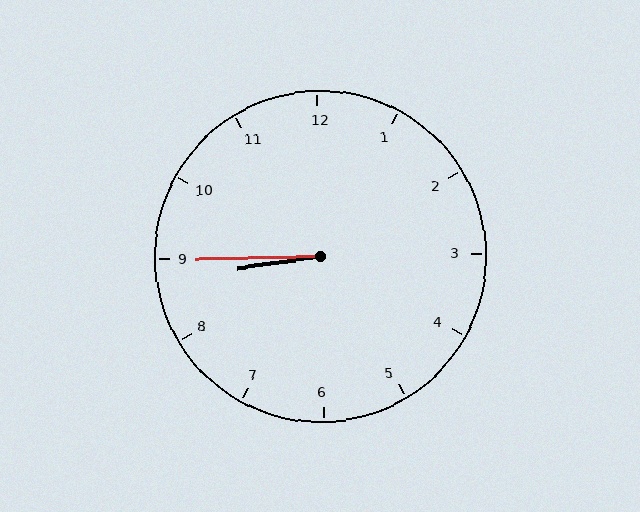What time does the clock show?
8:45.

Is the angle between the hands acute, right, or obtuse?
It is acute.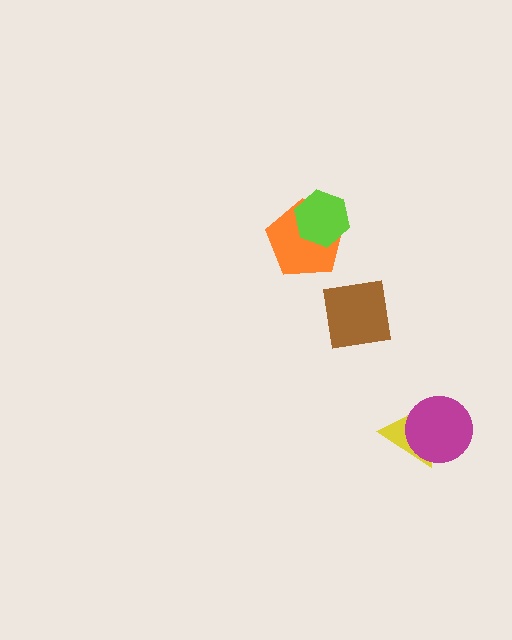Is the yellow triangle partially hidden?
Yes, it is partially covered by another shape.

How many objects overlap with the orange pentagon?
1 object overlaps with the orange pentagon.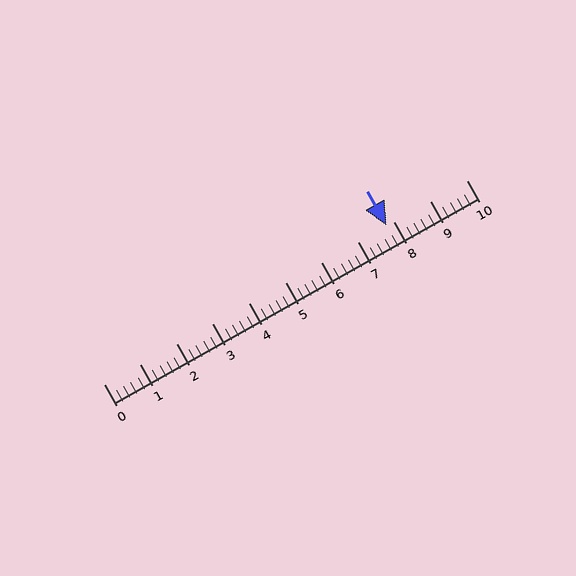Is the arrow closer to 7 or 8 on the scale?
The arrow is closer to 8.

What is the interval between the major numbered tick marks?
The major tick marks are spaced 1 units apart.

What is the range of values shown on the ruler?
The ruler shows values from 0 to 10.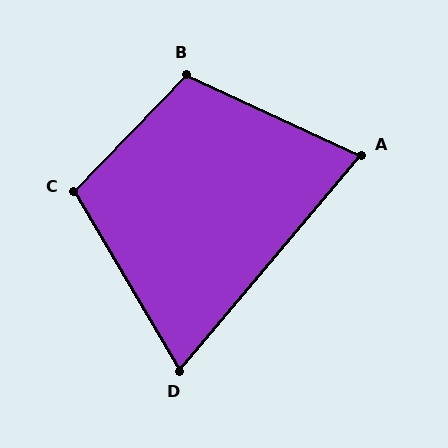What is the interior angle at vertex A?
Approximately 75 degrees (acute).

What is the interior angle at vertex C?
Approximately 105 degrees (obtuse).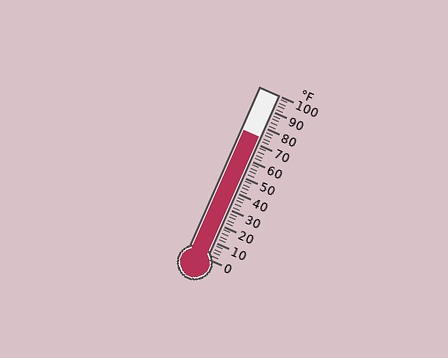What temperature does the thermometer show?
The thermometer shows approximately 74°F.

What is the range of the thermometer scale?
The thermometer scale ranges from 0°F to 100°F.